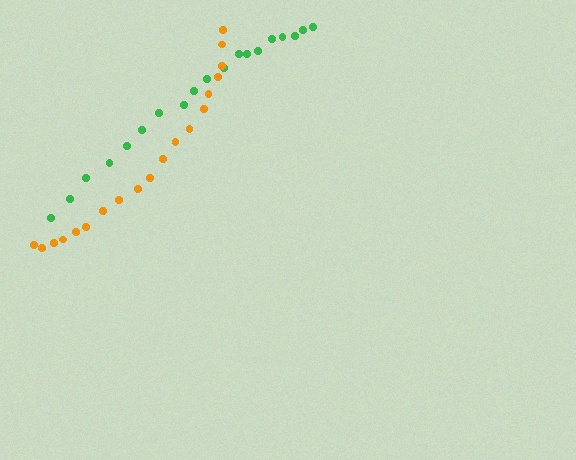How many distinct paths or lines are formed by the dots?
There are 2 distinct paths.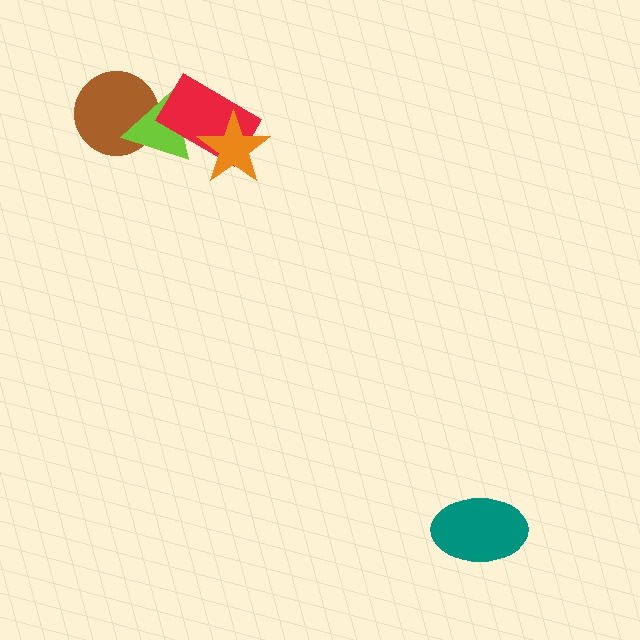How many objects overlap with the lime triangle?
2 objects overlap with the lime triangle.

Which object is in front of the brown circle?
The lime triangle is in front of the brown circle.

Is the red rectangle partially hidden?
Yes, it is partially covered by another shape.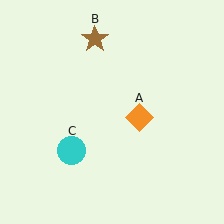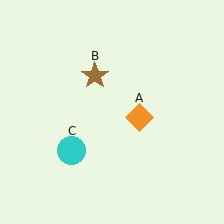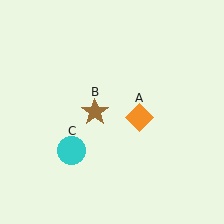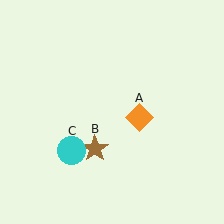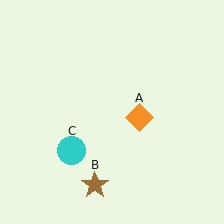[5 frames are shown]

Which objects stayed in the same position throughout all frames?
Orange diamond (object A) and cyan circle (object C) remained stationary.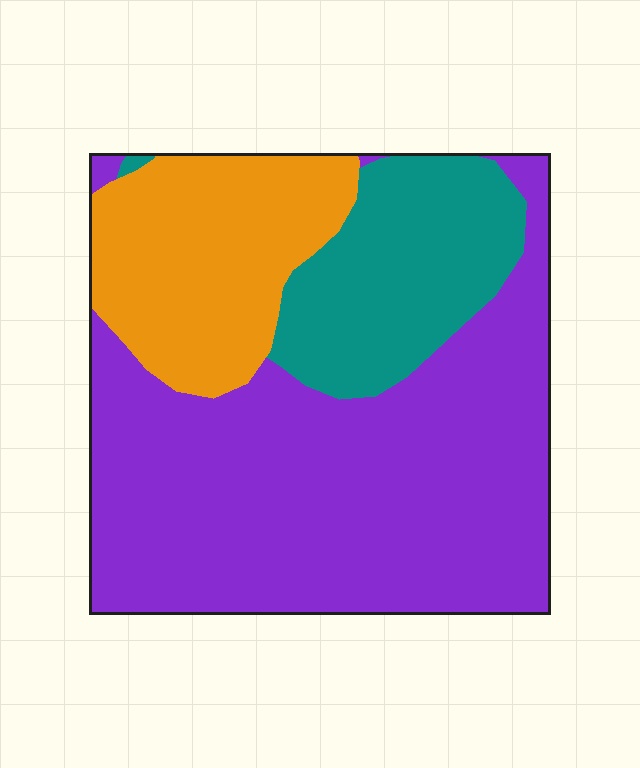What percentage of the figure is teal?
Teal covers 20% of the figure.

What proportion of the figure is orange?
Orange takes up about one fifth (1/5) of the figure.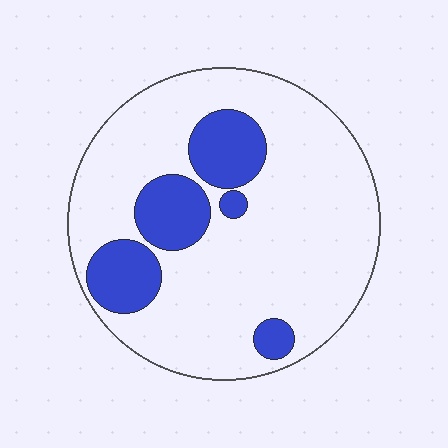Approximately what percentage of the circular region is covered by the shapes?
Approximately 20%.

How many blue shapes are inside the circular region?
5.